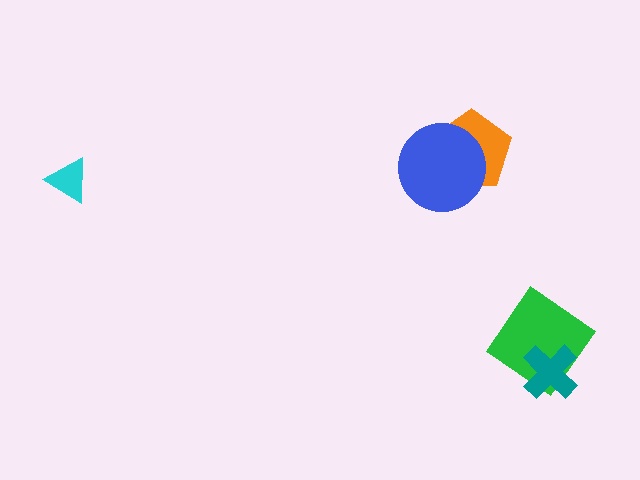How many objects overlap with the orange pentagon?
1 object overlaps with the orange pentagon.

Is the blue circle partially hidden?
No, no other shape covers it.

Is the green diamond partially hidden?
Yes, it is partially covered by another shape.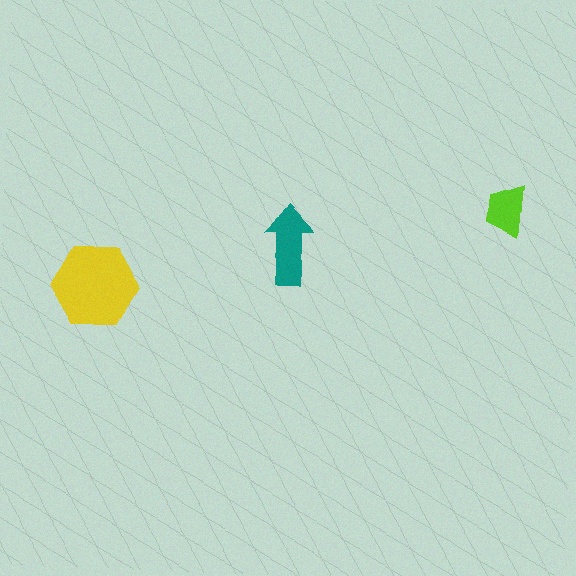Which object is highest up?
The lime trapezoid is topmost.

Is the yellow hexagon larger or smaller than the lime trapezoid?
Larger.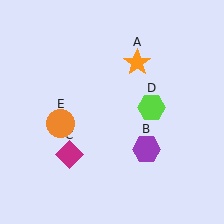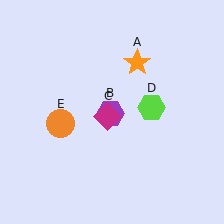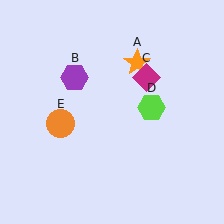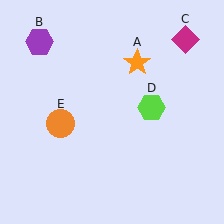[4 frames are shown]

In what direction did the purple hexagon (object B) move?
The purple hexagon (object B) moved up and to the left.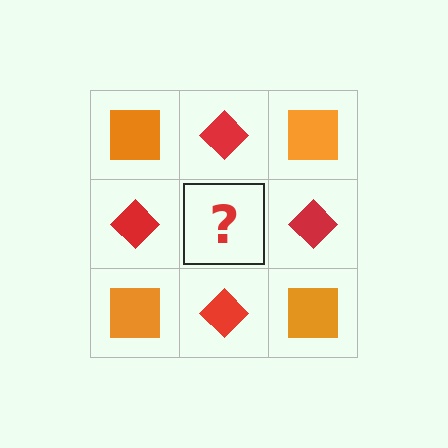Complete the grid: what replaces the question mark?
The question mark should be replaced with an orange square.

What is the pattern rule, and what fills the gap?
The rule is that it alternates orange square and red diamond in a checkerboard pattern. The gap should be filled with an orange square.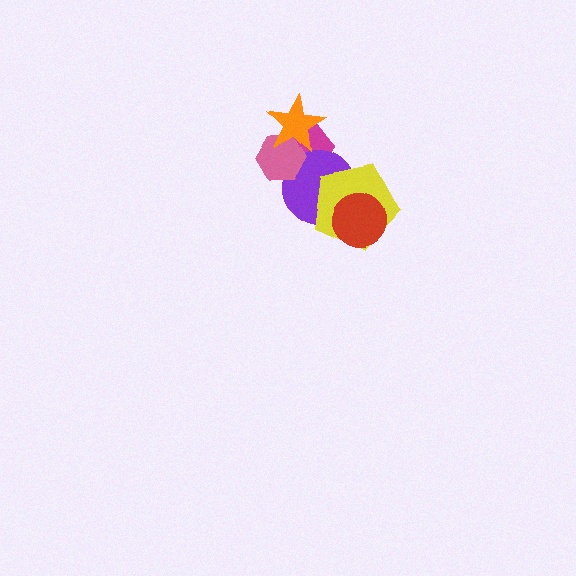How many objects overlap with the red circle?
2 objects overlap with the red circle.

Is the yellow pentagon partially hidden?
Yes, it is partially covered by another shape.